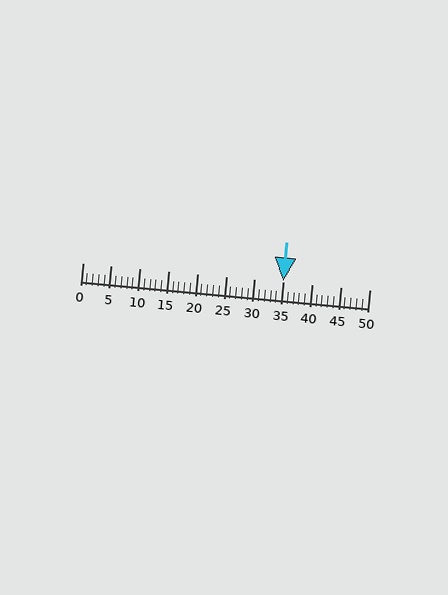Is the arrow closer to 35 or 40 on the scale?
The arrow is closer to 35.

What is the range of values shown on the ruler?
The ruler shows values from 0 to 50.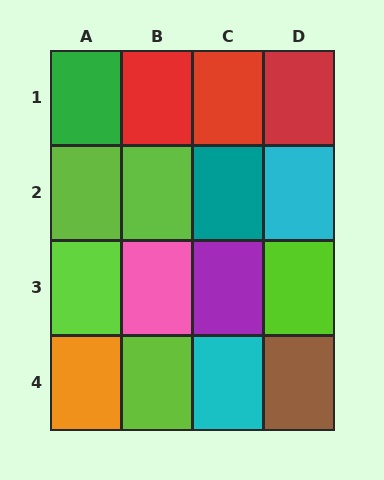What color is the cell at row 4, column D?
Brown.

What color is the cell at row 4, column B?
Lime.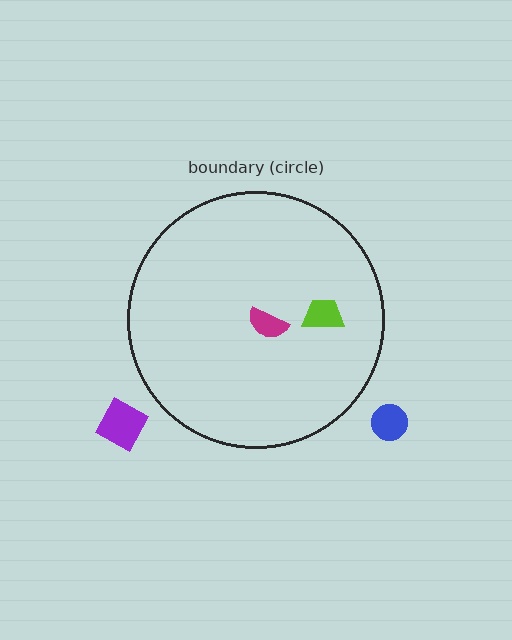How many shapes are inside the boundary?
2 inside, 2 outside.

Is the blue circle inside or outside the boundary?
Outside.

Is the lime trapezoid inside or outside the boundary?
Inside.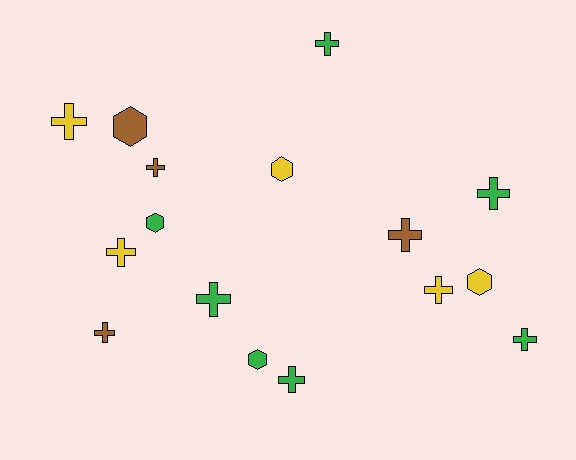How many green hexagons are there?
There are 2 green hexagons.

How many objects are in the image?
There are 16 objects.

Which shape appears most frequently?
Cross, with 11 objects.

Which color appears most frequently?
Green, with 7 objects.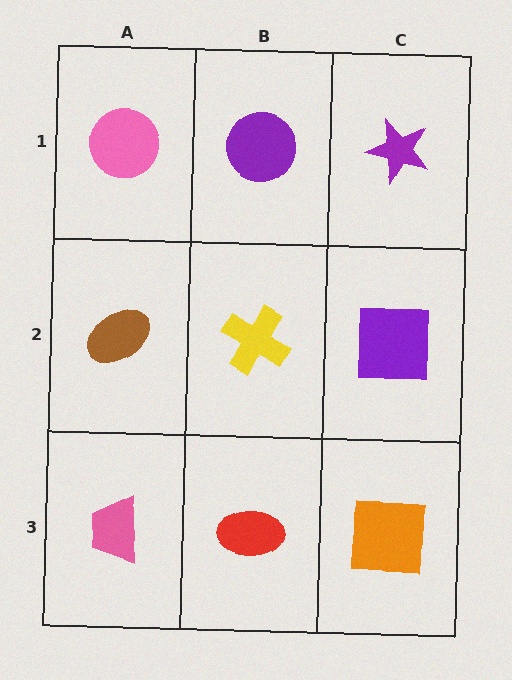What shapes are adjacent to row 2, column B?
A purple circle (row 1, column B), a red ellipse (row 3, column B), a brown ellipse (row 2, column A), a purple square (row 2, column C).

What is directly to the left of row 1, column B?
A pink circle.